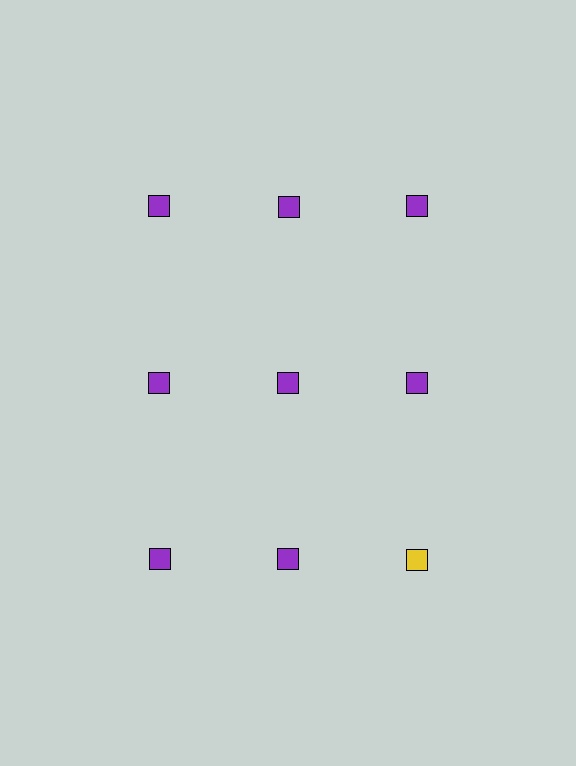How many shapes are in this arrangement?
There are 9 shapes arranged in a grid pattern.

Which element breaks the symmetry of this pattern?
The yellow square in the third row, center column breaks the symmetry. All other shapes are purple squares.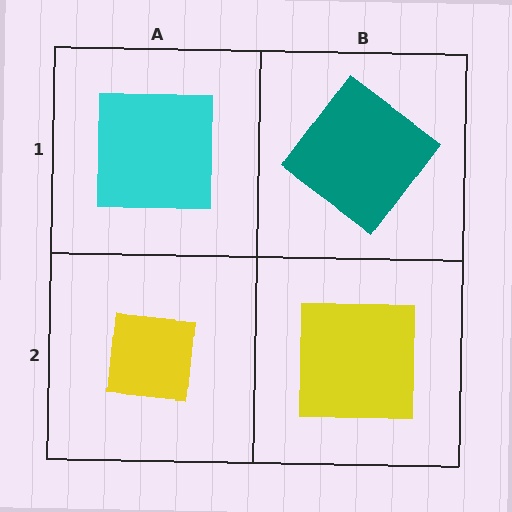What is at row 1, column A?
A cyan square.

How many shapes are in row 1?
2 shapes.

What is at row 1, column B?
A teal diamond.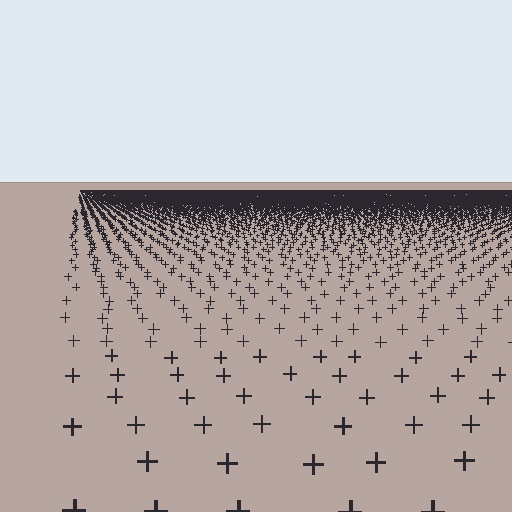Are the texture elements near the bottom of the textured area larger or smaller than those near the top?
Larger. Near the bottom, elements are closer to the viewer and appear at a bigger on-screen size.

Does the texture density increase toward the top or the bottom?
Density increases toward the top.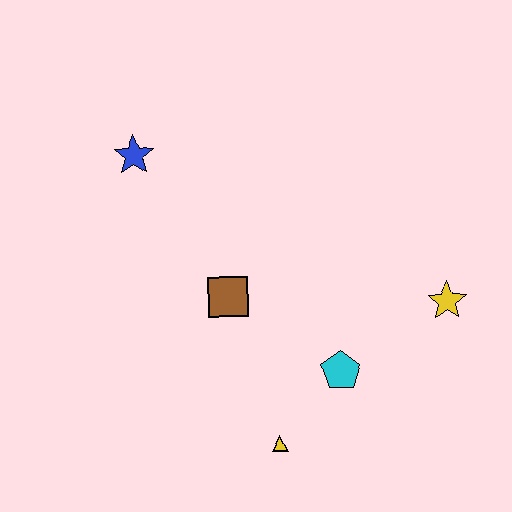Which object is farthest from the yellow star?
The blue star is farthest from the yellow star.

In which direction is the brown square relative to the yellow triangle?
The brown square is above the yellow triangle.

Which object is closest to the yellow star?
The cyan pentagon is closest to the yellow star.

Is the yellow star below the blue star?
Yes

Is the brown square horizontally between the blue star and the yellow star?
Yes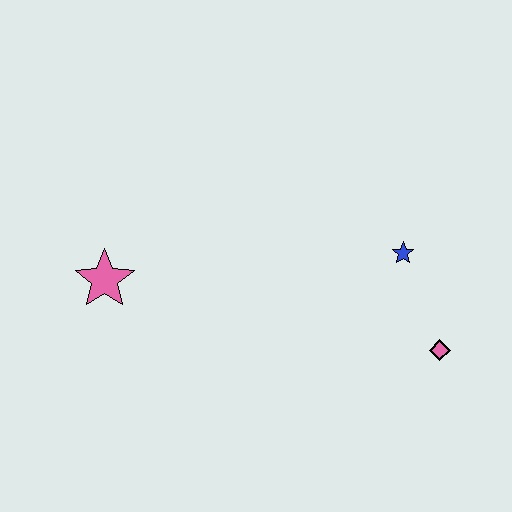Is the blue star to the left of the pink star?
No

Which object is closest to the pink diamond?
The blue star is closest to the pink diamond.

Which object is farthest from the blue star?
The pink star is farthest from the blue star.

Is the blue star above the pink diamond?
Yes